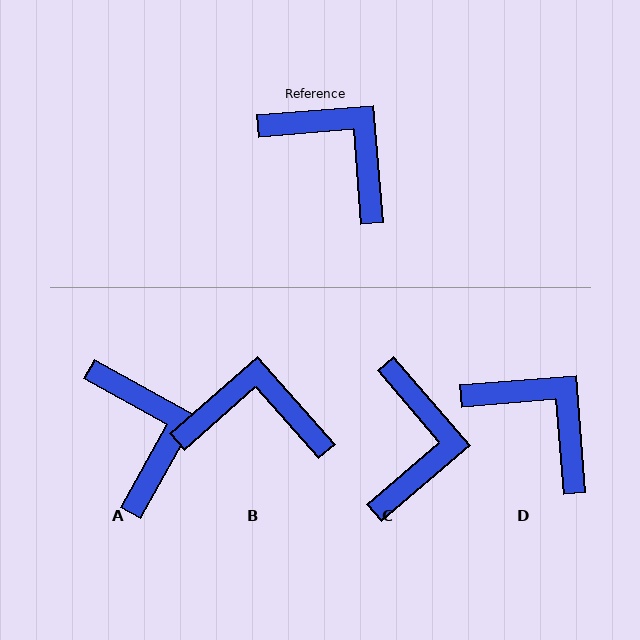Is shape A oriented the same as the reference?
No, it is off by about 34 degrees.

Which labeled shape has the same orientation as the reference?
D.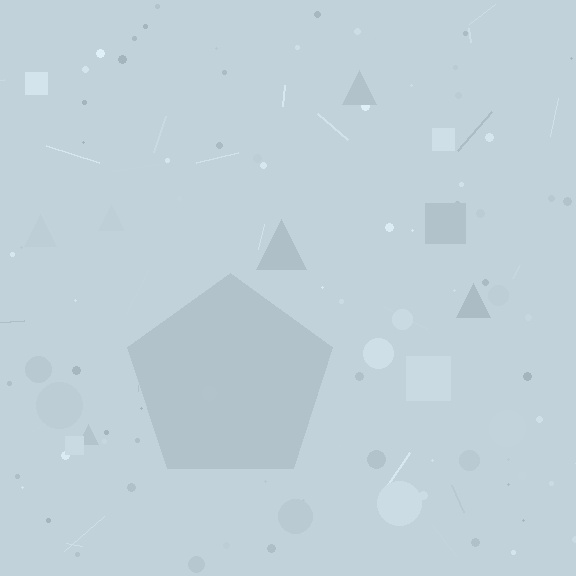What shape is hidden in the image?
A pentagon is hidden in the image.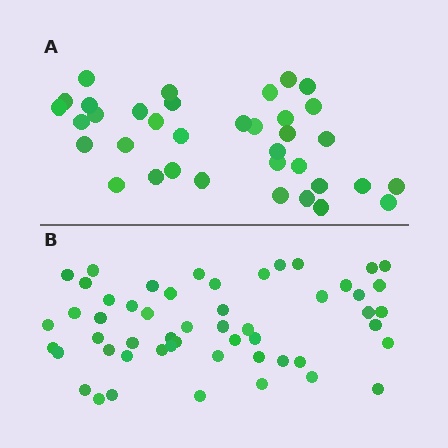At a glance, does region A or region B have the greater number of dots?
Region B (the bottom region) has more dots.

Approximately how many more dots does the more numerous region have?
Region B has approximately 15 more dots than region A.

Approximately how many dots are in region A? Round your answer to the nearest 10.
About 40 dots. (The exact count is 36, which rounds to 40.)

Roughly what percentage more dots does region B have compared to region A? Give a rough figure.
About 45% more.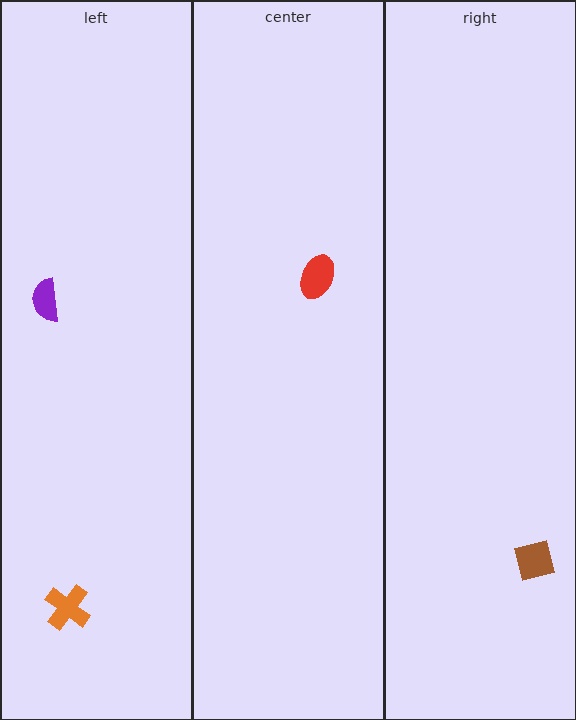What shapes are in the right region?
The brown square.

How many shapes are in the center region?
1.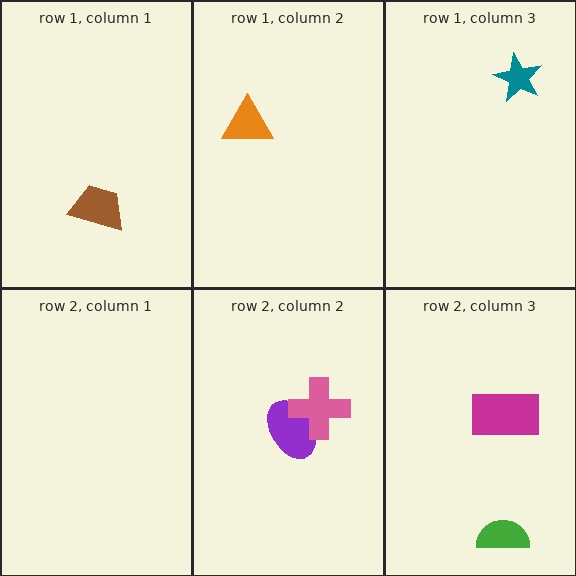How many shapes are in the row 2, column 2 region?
2.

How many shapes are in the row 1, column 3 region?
1.